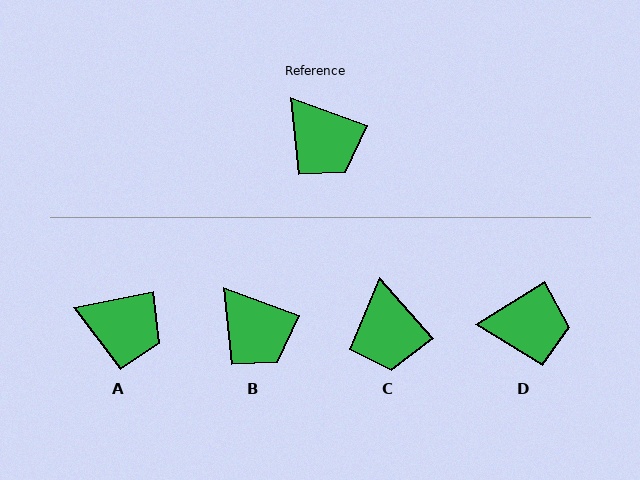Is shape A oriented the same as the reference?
No, it is off by about 32 degrees.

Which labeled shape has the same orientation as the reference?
B.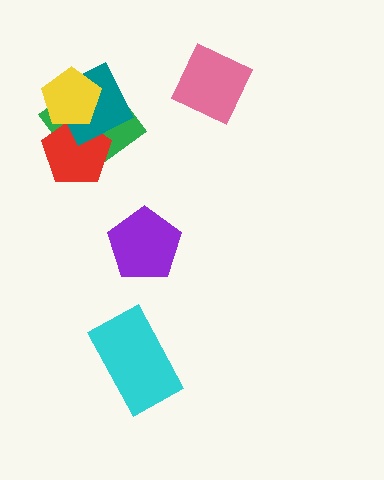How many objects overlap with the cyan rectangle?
0 objects overlap with the cyan rectangle.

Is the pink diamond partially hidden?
No, no other shape covers it.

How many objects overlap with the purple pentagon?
0 objects overlap with the purple pentagon.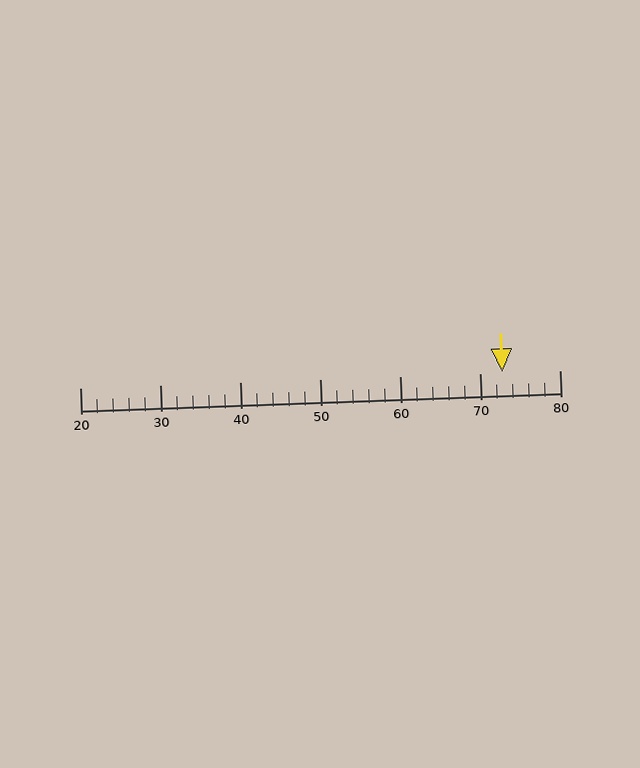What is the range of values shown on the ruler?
The ruler shows values from 20 to 80.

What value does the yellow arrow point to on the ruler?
The yellow arrow points to approximately 73.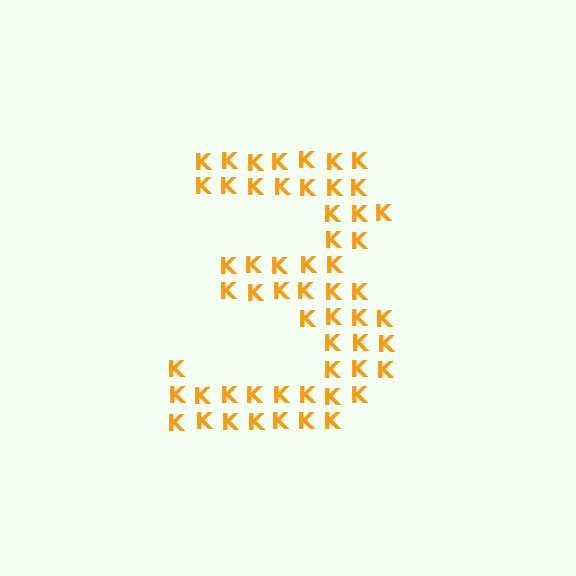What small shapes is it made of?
It is made of small letter K's.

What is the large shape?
The large shape is the digit 3.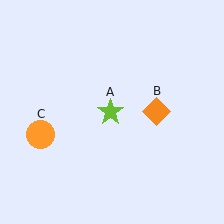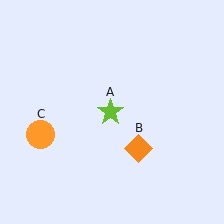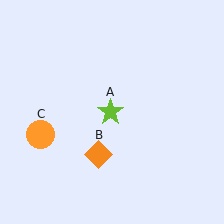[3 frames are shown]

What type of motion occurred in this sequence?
The orange diamond (object B) rotated clockwise around the center of the scene.